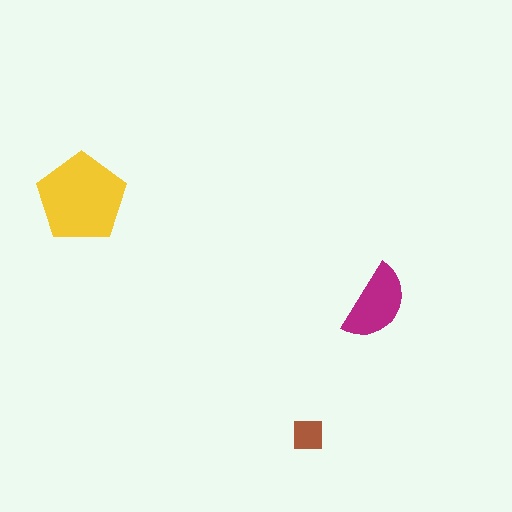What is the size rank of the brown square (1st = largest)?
3rd.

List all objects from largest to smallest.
The yellow pentagon, the magenta semicircle, the brown square.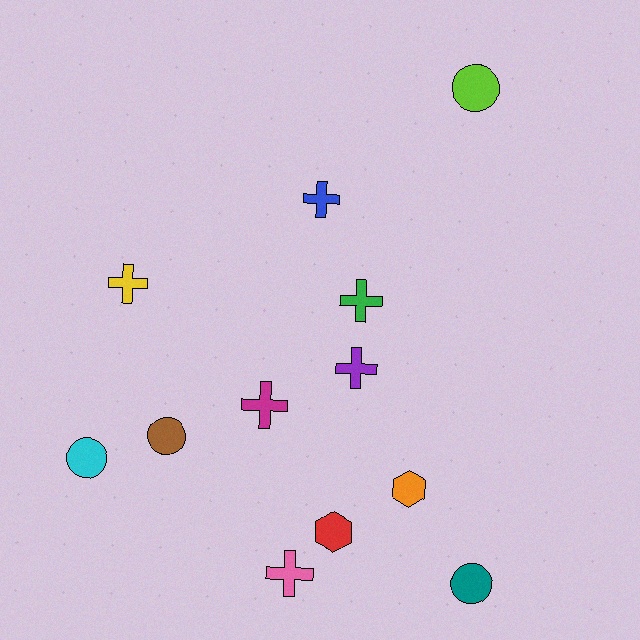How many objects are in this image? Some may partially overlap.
There are 12 objects.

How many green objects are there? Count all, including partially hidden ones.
There is 1 green object.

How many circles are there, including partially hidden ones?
There are 4 circles.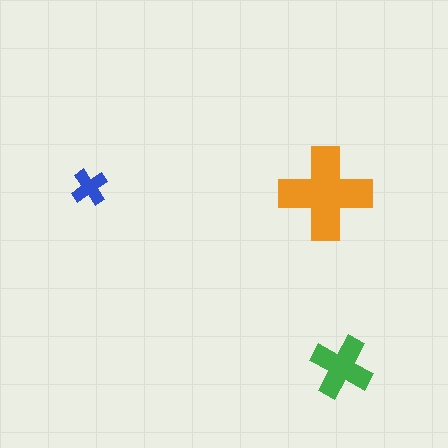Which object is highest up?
The blue cross is topmost.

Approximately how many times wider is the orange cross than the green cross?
About 1.5 times wider.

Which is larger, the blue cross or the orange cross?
The orange one.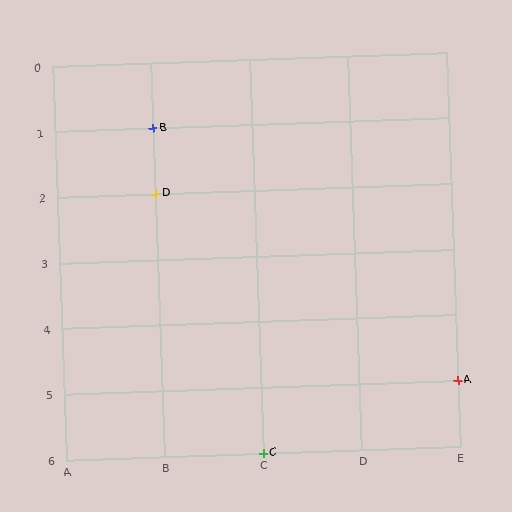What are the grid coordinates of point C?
Point C is at grid coordinates (C, 6).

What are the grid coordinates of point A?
Point A is at grid coordinates (E, 5).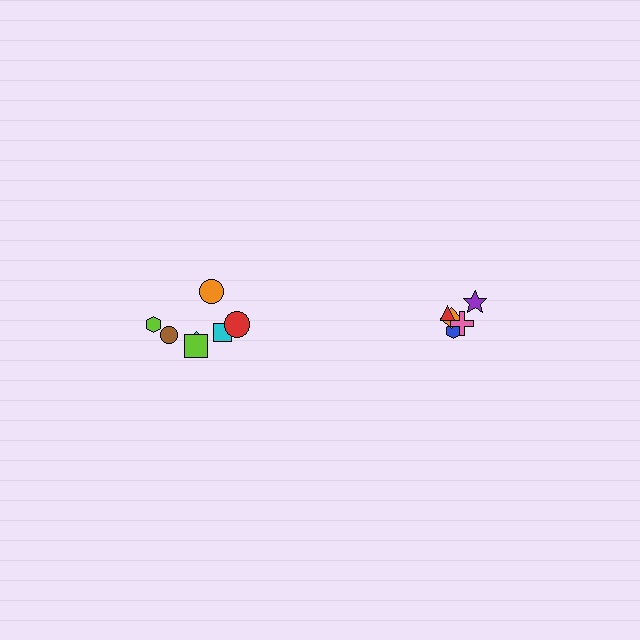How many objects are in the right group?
There are 5 objects.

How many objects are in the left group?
There are 7 objects.